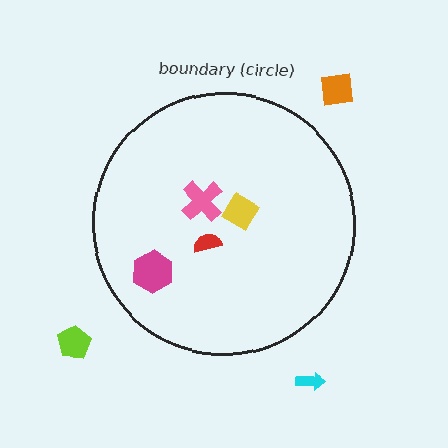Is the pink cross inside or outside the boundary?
Inside.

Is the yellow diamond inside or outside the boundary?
Inside.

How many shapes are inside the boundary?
4 inside, 3 outside.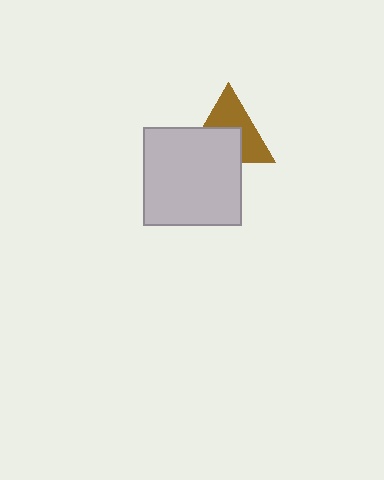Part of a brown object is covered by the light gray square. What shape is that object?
It is a triangle.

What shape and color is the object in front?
The object in front is a light gray square.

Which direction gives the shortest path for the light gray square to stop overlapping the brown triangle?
Moving down gives the shortest separation.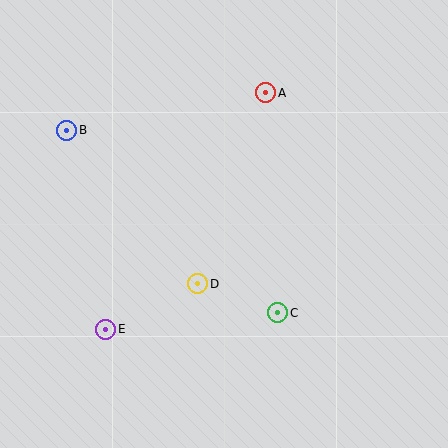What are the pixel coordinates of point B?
Point B is at (67, 131).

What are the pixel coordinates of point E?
Point E is at (106, 329).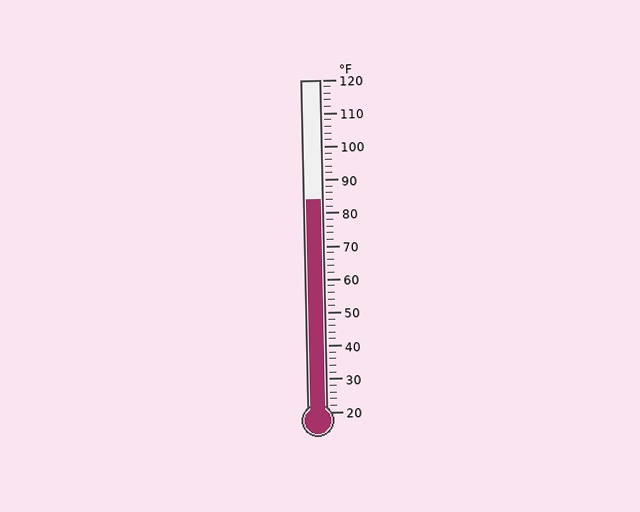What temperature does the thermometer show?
The thermometer shows approximately 84°F.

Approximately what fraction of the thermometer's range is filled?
The thermometer is filled to approximately 65% of its range.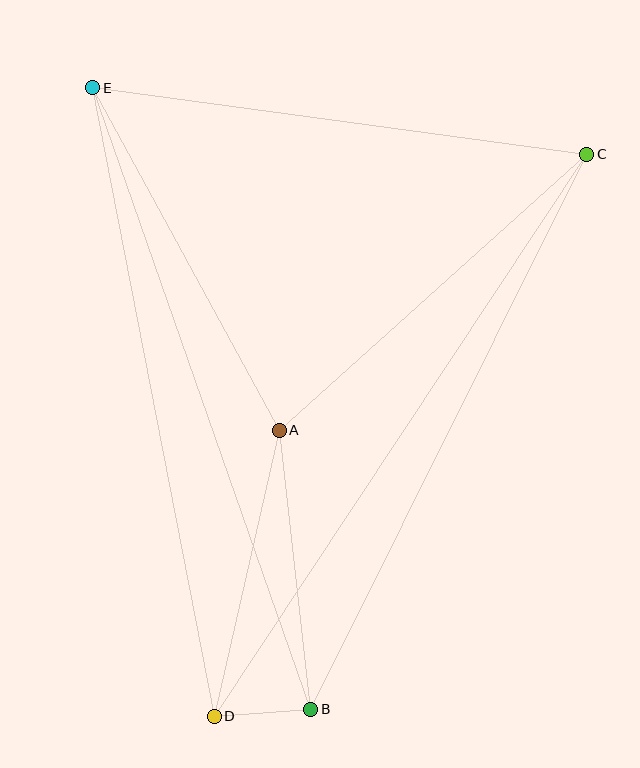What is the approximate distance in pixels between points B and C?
The distance between B and C is approximately 620 pixels.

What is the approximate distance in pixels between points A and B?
The distance between A and B is approximately 280 pixels.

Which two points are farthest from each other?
Points C and D are farthest from each other.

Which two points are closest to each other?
Points B and D are closest to each other.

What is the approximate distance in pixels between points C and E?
The distance between C and E is approximately 499 pixels.